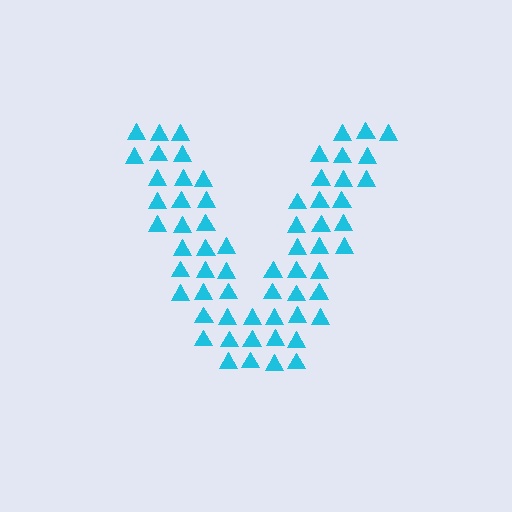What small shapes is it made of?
It is made of small triangles.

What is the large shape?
The large shape is the letter V.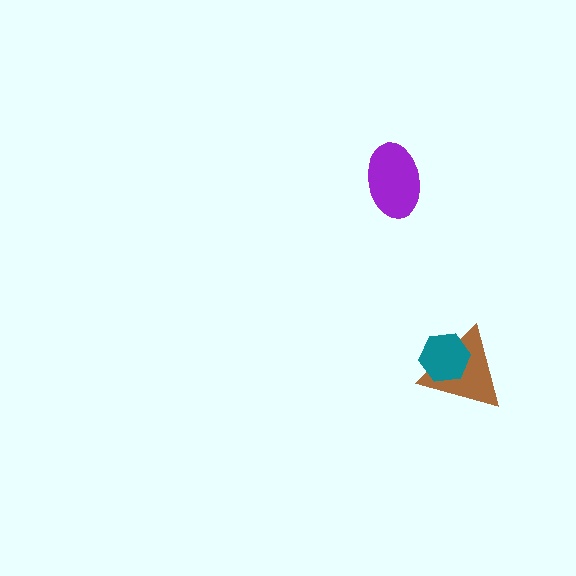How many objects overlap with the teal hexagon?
1 object overlaps with the teal hexagon.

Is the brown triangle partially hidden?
Yes, it is partially covered by another shape.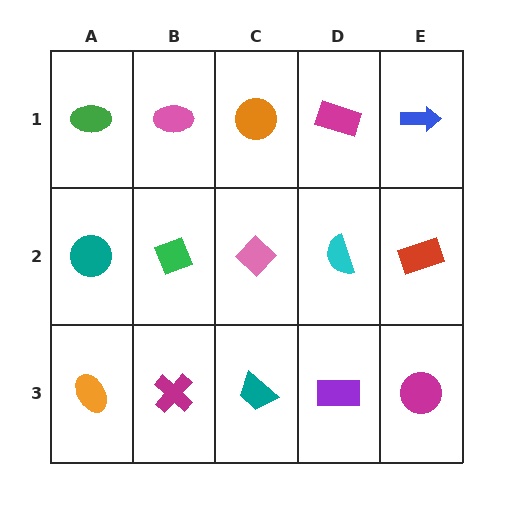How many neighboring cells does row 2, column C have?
4.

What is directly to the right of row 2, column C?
A cyan semicircle.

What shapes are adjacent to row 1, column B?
A green diamond (row 2, column B), a green ellipse (row 1, column A), an orange circle (row 1, column C).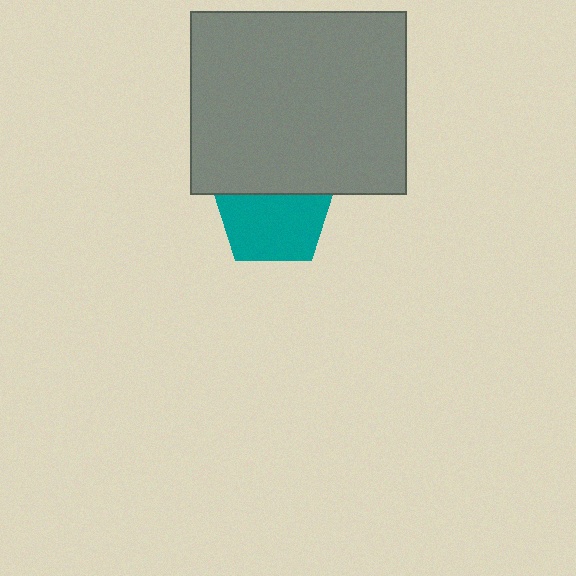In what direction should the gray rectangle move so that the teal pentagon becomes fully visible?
The gray rectangle should move up. That is the shortest direction to clear the overlap and leave the teal pentagon fully visible.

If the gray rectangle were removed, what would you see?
You would see the complete teal pentagon.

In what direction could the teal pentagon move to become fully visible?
The teal pentagon could move down. That would shift it out from behind the gray rectangle entirely.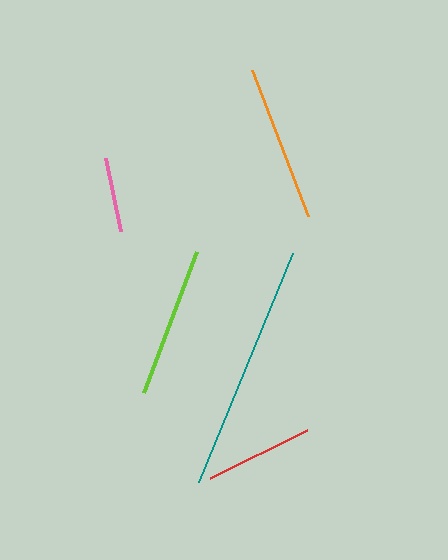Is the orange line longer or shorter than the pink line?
The orange line is longer than the pink line.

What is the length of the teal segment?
The teal segment is approximately 248 pixels long.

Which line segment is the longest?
The teal line is the longest at approximately 248 pixels.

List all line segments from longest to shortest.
From longest to shortest: teal, orange, lime, red, pink.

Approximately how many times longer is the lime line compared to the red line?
The lime line is approximately 1.4 times the length of the red line.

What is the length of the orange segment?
The orange segment is approximately 155 pixels long.